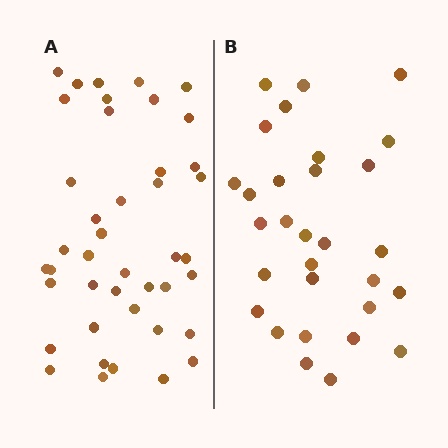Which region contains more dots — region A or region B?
Region A (the left region) has more dots.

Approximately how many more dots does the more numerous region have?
Region A has roughly 12 or so more dots than region B.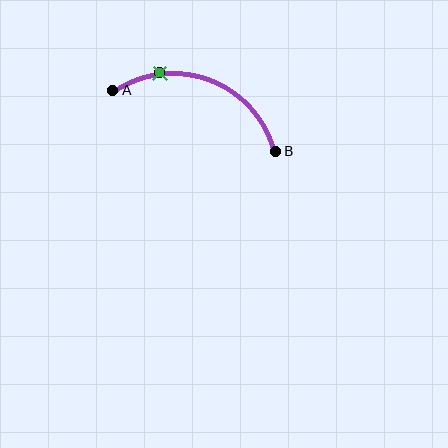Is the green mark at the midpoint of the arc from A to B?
No. The green mark lies on the arc but is closer to endpoint A. The arc midpoint would be at the point on the curve equidistant along the arc from both A and B.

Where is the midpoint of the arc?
The arc midpoint is the point on the curve farthest from the straight line joining A and B. It sits above that line.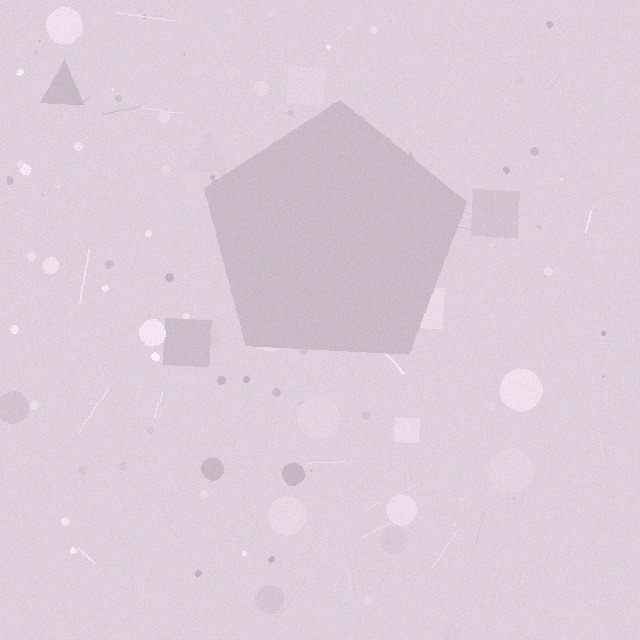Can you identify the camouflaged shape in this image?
The camouflaged shape is a pentagon.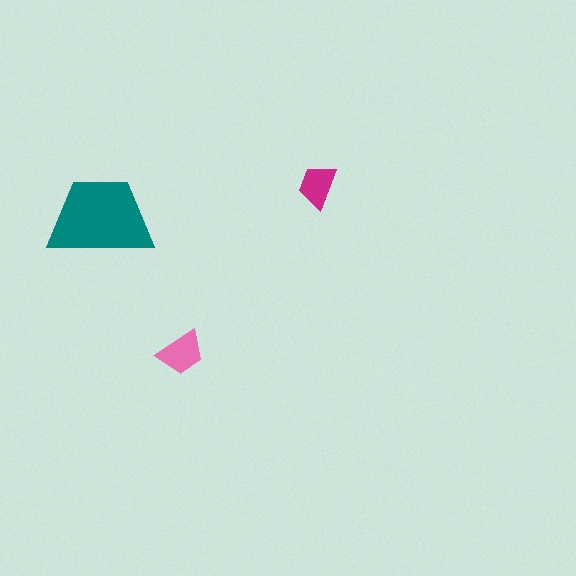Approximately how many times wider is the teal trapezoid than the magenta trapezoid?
About 2.5 times wider.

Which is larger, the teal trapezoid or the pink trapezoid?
The teal one.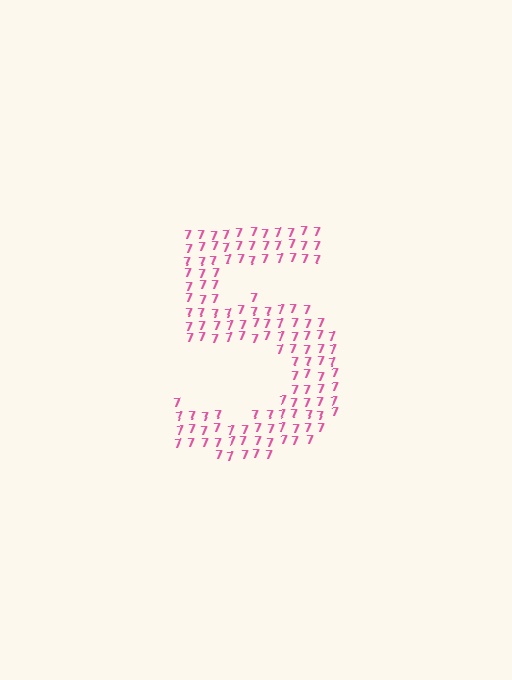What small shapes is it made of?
It is made of small digit 7's.